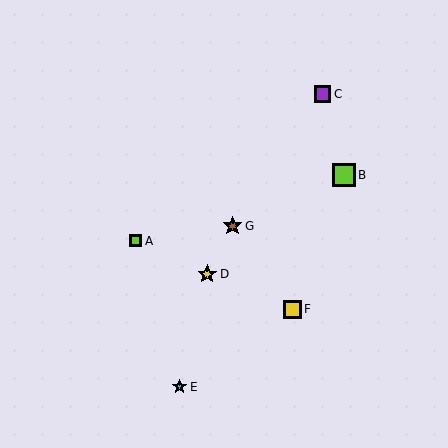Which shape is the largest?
The lime square (labeled B) is the largest.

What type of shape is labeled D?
Shape D is a yellow star.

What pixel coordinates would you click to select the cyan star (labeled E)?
Click at (180, 387) to select the cyan star E.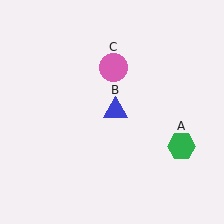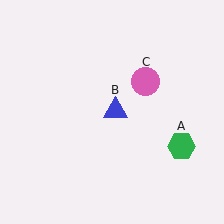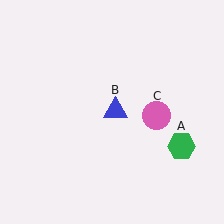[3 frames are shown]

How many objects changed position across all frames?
1 object changed position: pink circle (object C).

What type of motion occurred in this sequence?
The pink circle (object C) rotated clockwise around the center of the scene.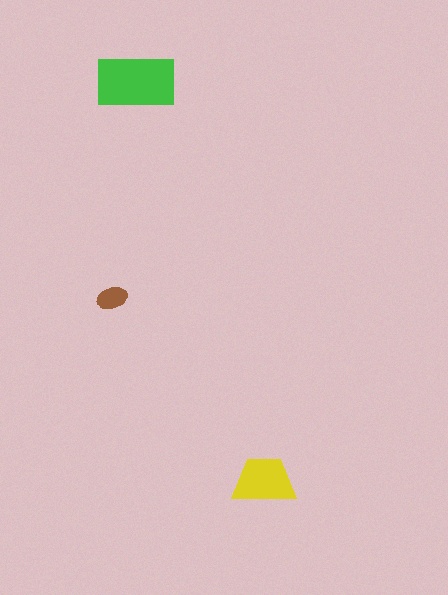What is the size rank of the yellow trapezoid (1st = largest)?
2nd.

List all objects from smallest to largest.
The brown ellipse, the yellow trapezoid, the green rectangle.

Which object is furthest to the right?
The yellow trapezoid is rightmost.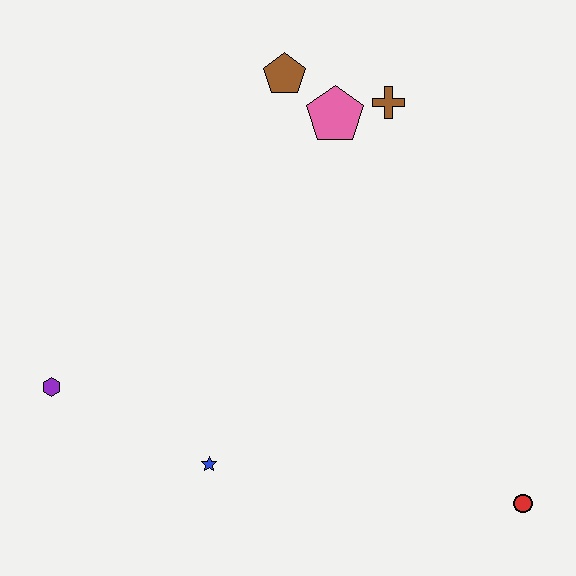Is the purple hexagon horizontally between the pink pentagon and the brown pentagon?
No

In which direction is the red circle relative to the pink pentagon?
The red circle is below the pink pentagon.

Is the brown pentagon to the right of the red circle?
No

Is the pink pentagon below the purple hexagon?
No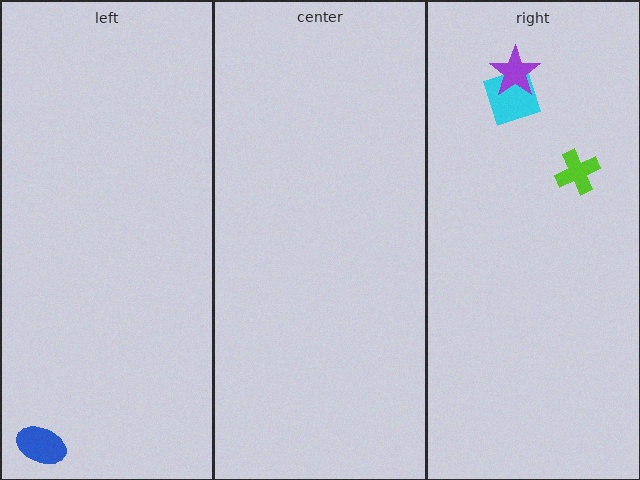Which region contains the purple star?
The right region.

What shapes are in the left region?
The blue ellipse.